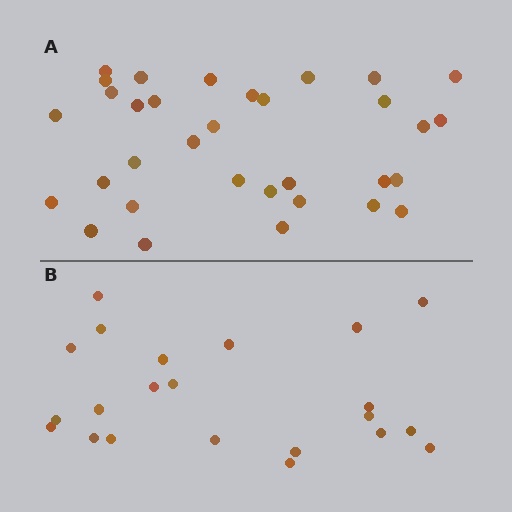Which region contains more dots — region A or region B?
Region A (the top region) has more dots.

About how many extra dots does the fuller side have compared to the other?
Region A has roughly 12 or so more dots than region B.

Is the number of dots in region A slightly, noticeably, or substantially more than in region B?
Region A has substantially more. The ratio is roughly 1.5 to 1.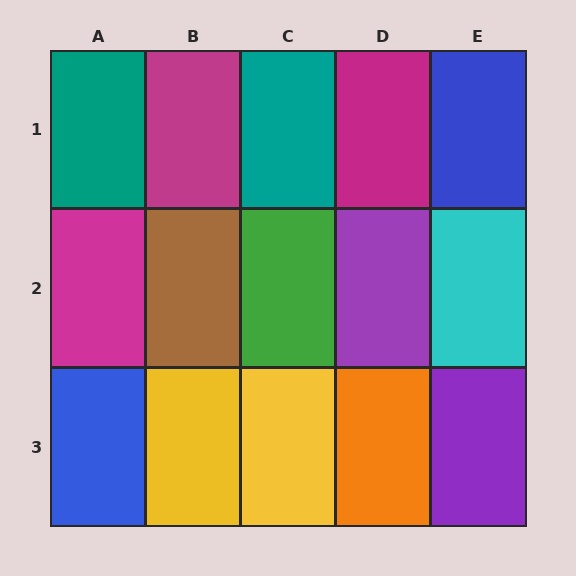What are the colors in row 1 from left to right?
Teal, magenta, teal, magenta, blue.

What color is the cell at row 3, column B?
Yellow.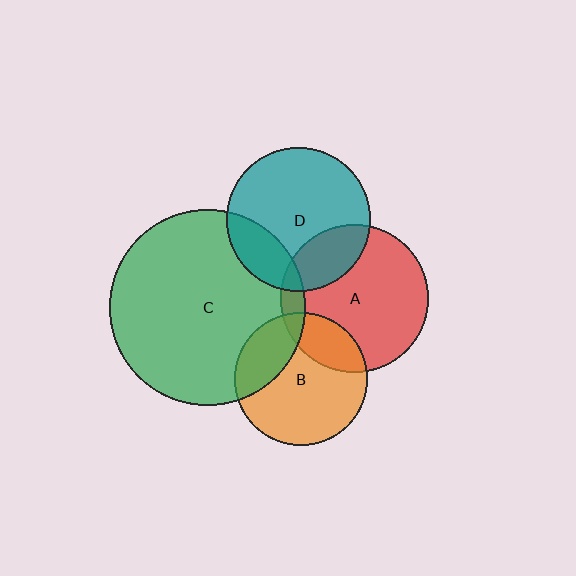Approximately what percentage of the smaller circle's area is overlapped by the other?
Approximately 25%.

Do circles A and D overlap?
Yes.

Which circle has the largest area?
Circle C (green).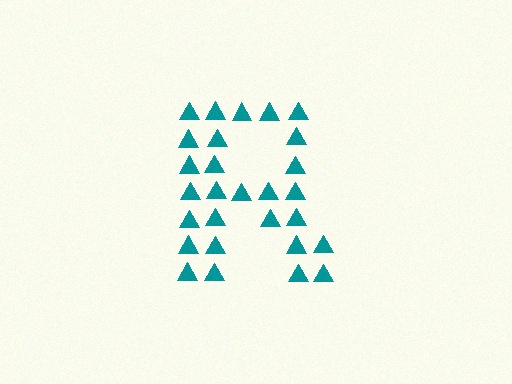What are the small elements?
The small elements are triangles.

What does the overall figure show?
The overall figure shows the letter R.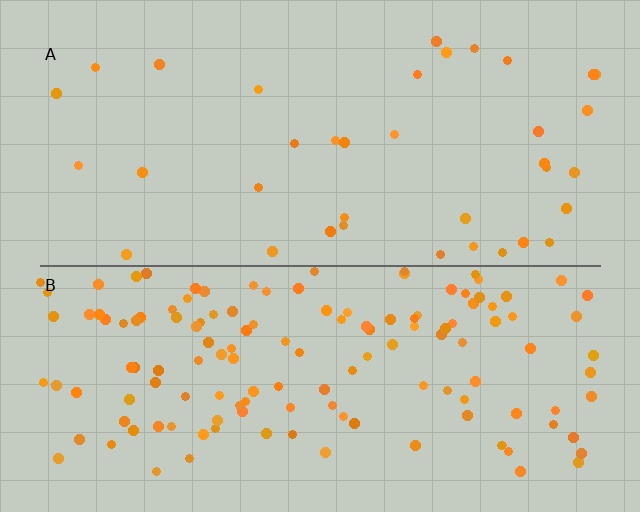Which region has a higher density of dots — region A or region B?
B (the bottom).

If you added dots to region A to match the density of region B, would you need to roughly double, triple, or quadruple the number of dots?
Approximately quadruple.